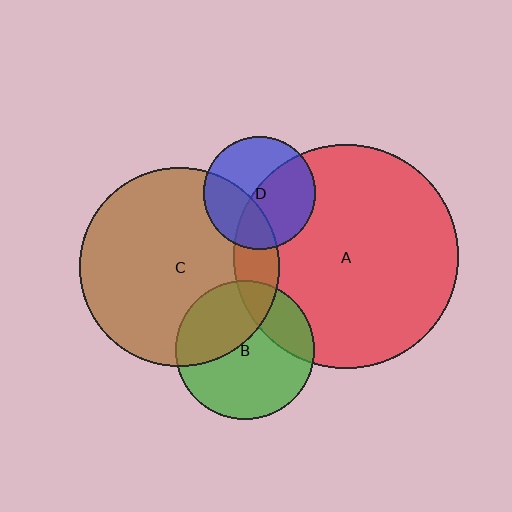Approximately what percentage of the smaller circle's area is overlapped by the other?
Approximately 15%.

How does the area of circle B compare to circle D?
Approximately 1.5 times.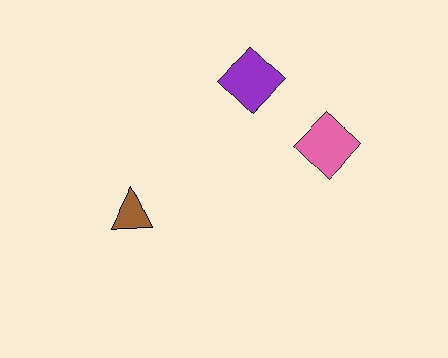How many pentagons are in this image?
There are no pentagons.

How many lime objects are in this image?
There are no lime objects.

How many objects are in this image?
There are 3 objects.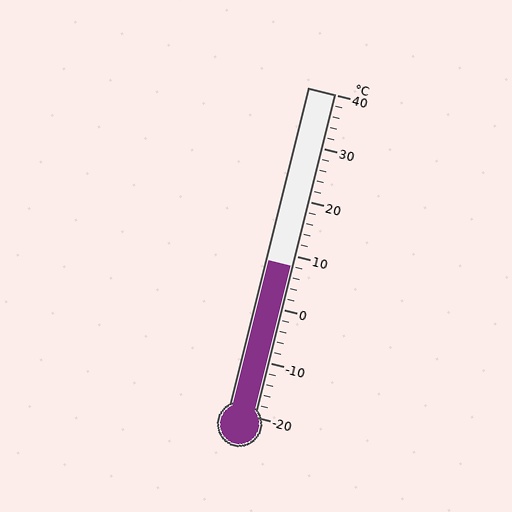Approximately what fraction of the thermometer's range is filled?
The thermometer is filled to approximately 45% of its range.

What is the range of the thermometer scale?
The thermometer scale ranges from -20°C to 40°C.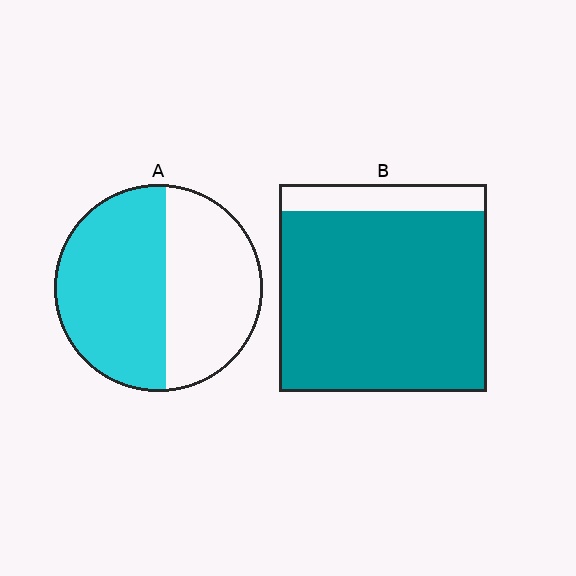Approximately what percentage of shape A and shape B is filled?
A is approximately 55% and B is approximately 85%.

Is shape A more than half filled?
Yes.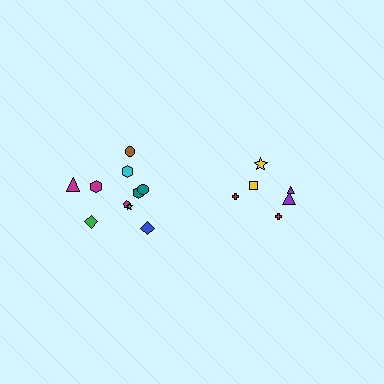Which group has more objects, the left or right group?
The left group.